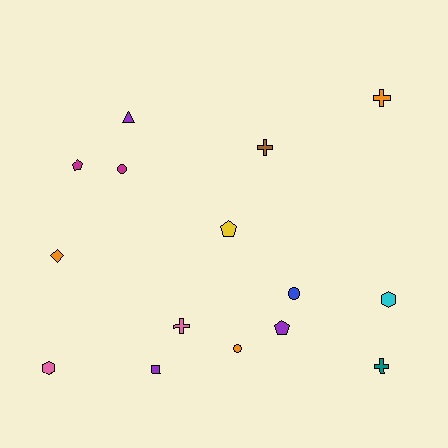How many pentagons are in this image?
There are 3 pentagons.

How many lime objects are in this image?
There are no lime objects.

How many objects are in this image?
There are 15 objects.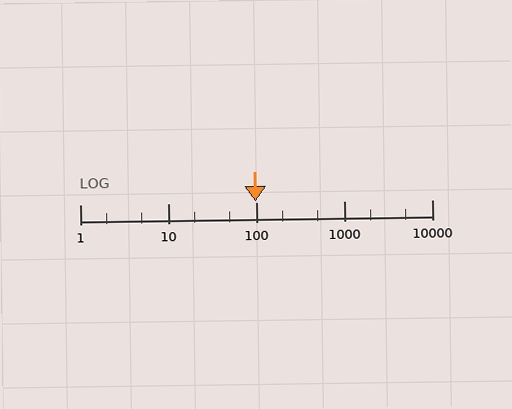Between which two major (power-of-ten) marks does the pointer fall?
The pointer is between 10 and 100.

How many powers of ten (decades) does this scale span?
The scale spans 4 decades, from 1 to 10000.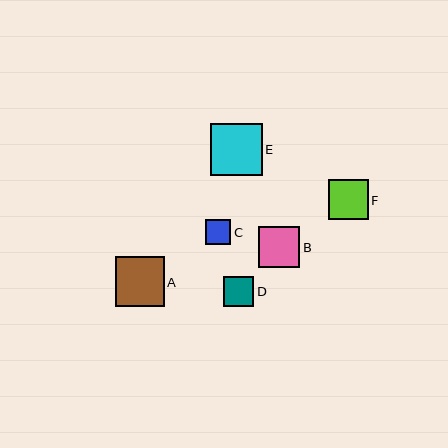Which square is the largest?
Square E is the largest with a size of approximately 52 pixels.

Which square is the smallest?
Square C is the smallest with a size of approximately 25 pixels.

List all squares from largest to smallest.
From largest to smallest: E, A, B, F, D, C.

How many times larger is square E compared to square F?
Square E is approximately 1.3 times the size of square F.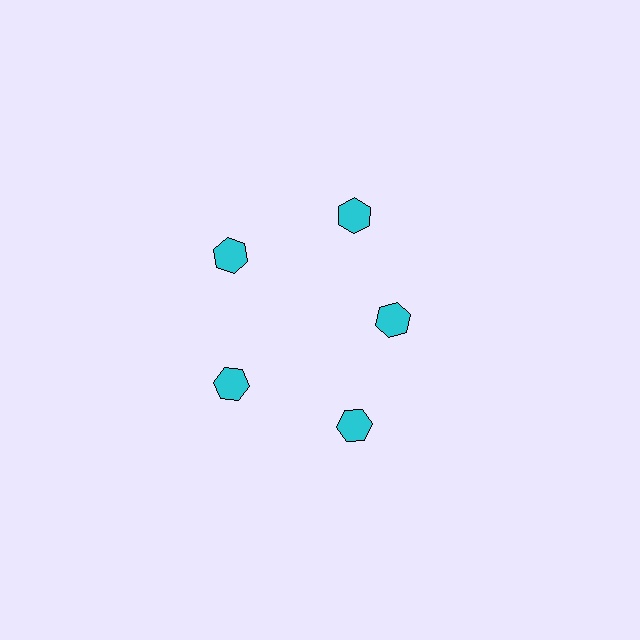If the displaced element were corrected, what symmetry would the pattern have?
It would have 5-fold rotational symmetry — the pattern would map onto itself every 72 degrees.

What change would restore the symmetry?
The symmetry would be restored by moving it outward, back onto the ring so that all 5 hexagons sit at equal angles and equal distance from the center.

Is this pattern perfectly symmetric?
No. The 5 cyan hexagons are arranged in a ring, but one element near the 3 o'clock position is pulled inward toward the center, breaking the 5-fold rotational symmetry.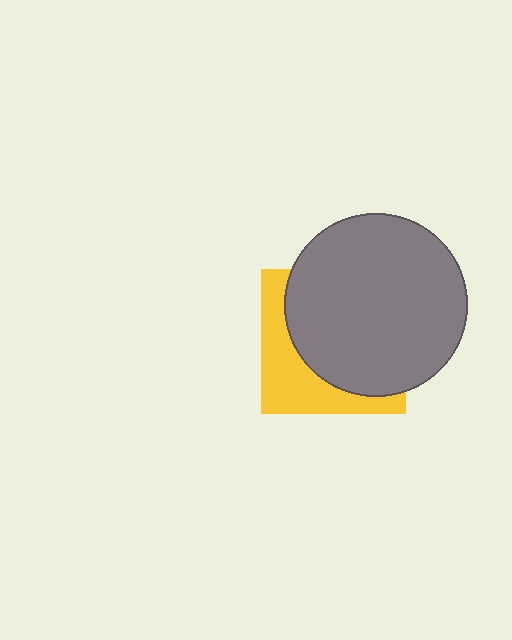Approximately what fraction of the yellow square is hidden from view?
Roughly 65% of the yellow square is hidden behind the gray circle.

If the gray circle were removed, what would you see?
You would see the complete yellow square.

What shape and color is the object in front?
The object in front is a gray circle.